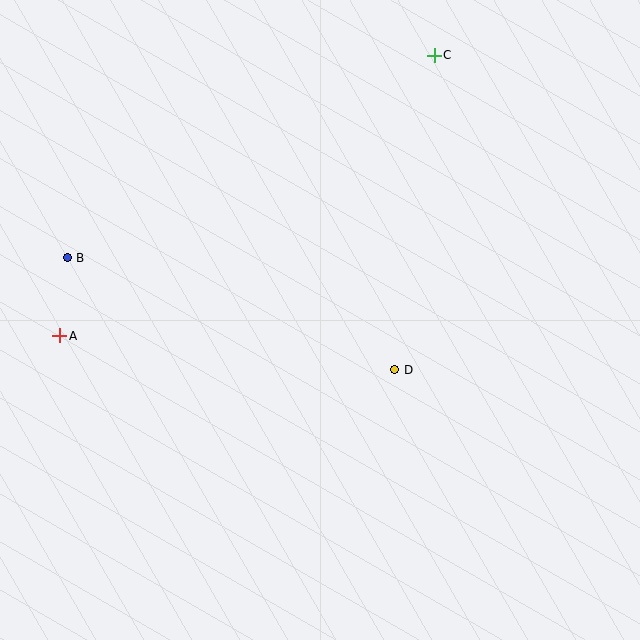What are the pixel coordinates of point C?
Point C is at (434, 55).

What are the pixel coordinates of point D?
Point D is at (395, 370).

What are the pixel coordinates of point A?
Point A is at (60, 336).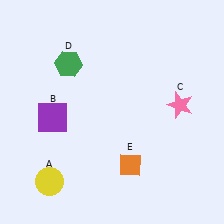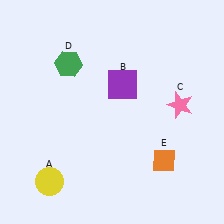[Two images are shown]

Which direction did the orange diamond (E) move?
The orange diamond (E) moved right.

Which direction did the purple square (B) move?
The purple square (B) moved right.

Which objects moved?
The objects that moved are: the purple square (B), the orange diamond (E).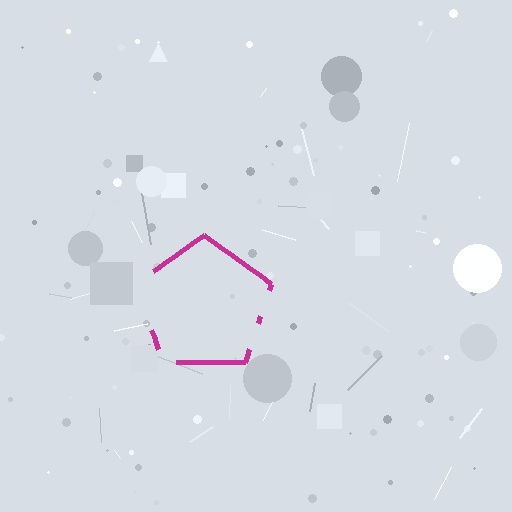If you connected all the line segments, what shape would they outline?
They would outline a pentagon.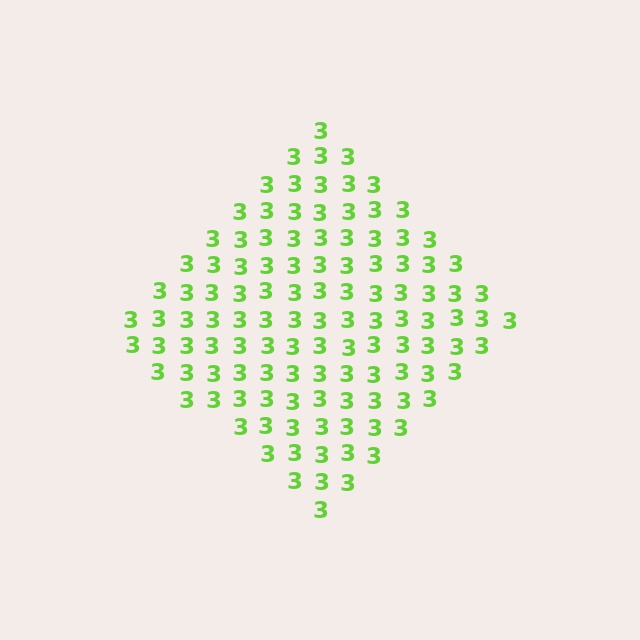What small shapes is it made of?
It is made of small digit 3's.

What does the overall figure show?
The overall figure shows a diamond.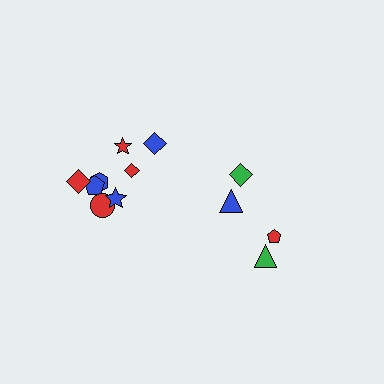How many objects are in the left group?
There are 8 objects.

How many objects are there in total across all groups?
There are 12 objects.